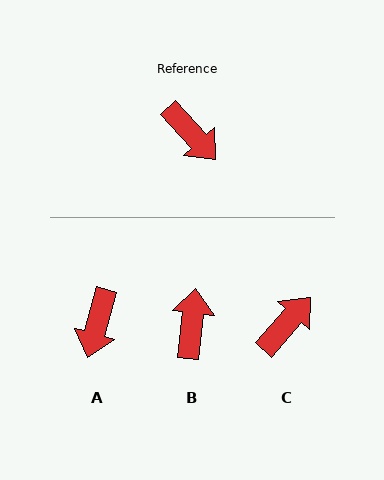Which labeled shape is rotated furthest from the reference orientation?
B, about 131 degrees away.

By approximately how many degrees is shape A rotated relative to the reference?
Approximately 58 degrees clockwise.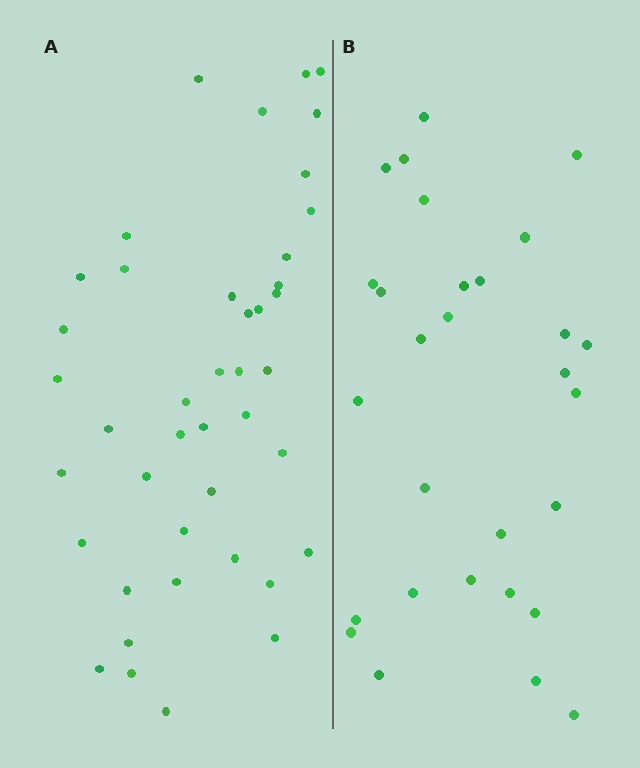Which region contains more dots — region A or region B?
Region A (the left region) has more dots.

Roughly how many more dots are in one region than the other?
Region A has approximately 15 more dots than region B.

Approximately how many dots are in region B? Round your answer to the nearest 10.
About 30 dots. (The exact count is 29, which rounds to 30.)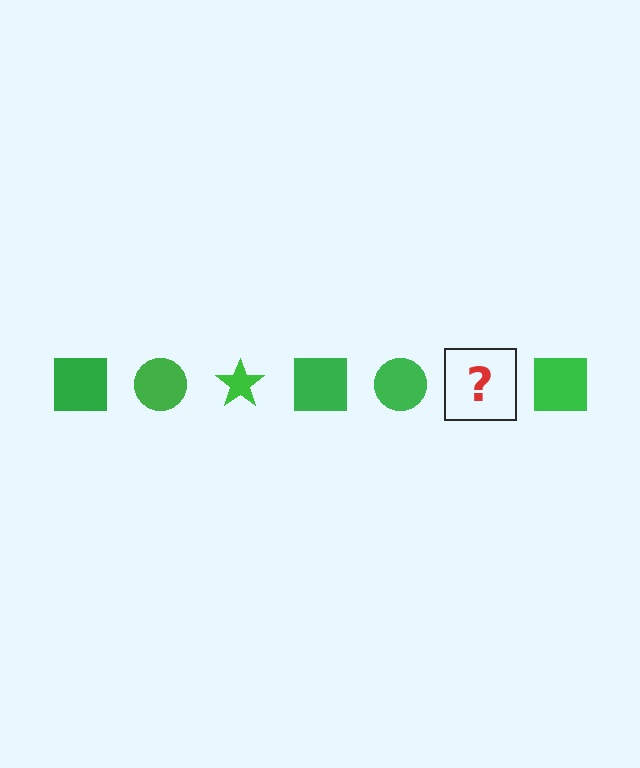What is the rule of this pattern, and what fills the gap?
The rule is that the pattern cycles through square, circle, star shapes in green. The gap should be filled with a green star.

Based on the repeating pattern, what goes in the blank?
The blank should be a green star.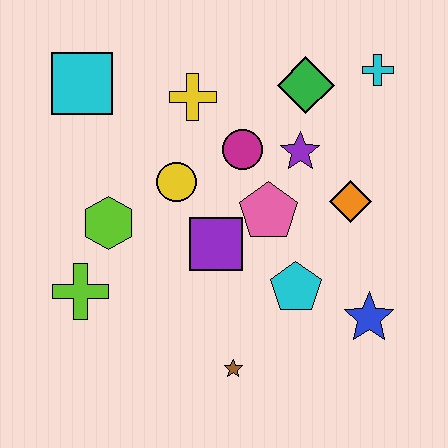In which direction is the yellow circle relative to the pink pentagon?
The yellow circle is to the left of the pink pentagon.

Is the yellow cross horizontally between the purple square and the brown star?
No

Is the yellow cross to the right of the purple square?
No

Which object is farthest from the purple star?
The lime cross is farthest from the purple star.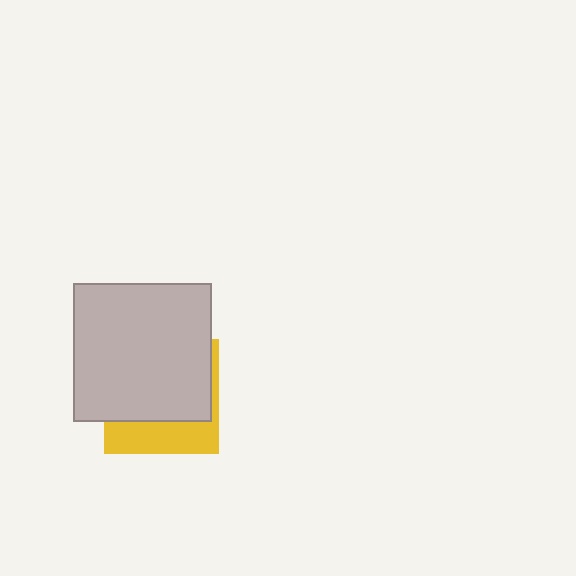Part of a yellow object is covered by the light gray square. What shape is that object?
It is a square.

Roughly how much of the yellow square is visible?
A small part of it is visible (roughly 33%).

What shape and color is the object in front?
The object in front is a light gray square.